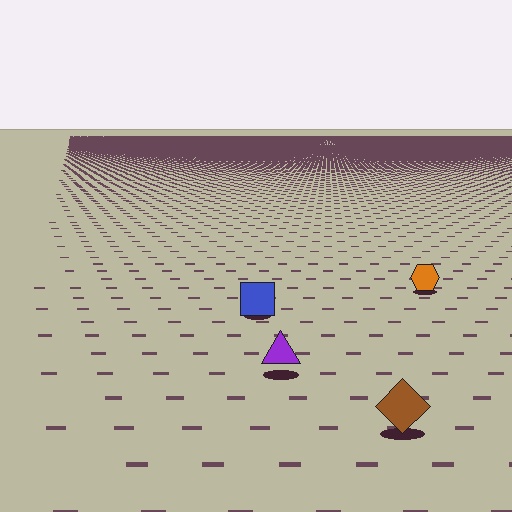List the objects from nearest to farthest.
From nearest to farthest: the brown diamond, the purple triangle, the blue square, the orange hexagon.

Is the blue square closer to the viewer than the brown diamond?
No. The brown diamond is closer — you can tell from the texture gradient: the ground texture is coarser near it.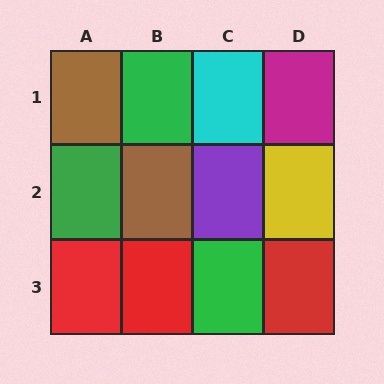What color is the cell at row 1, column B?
Green.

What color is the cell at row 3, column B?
Red.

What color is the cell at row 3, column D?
Red.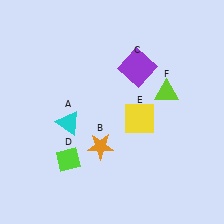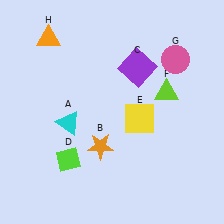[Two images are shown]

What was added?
A pink circle (G), an orange triangle (H) were added in Image 2.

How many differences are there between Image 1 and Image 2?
There are 2 differences between the two images.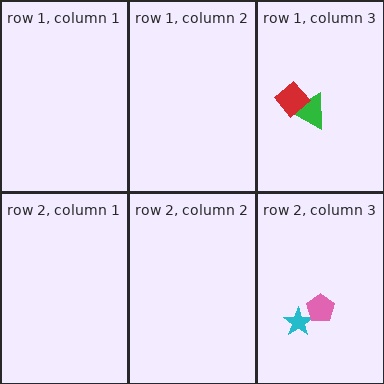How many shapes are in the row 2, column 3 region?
2.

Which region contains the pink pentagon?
The row 2, column 3 region.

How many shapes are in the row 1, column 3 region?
2.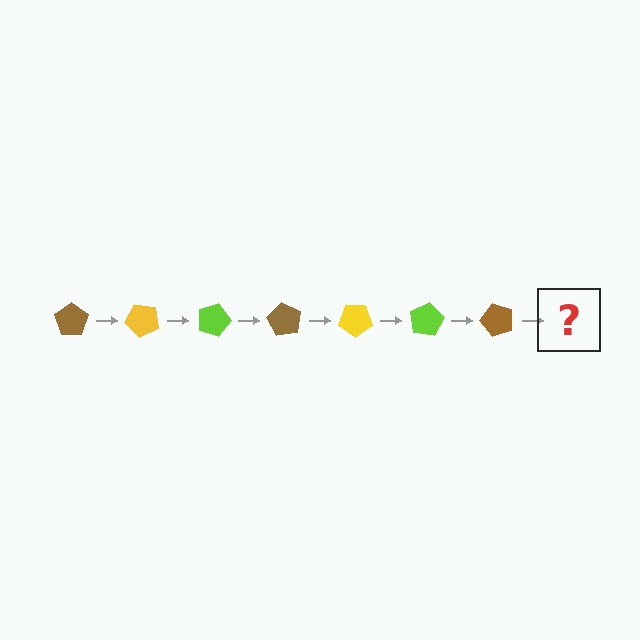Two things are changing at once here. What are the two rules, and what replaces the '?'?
The two rules are that it rotates 45 degrees each step and the color cycles through brown, yellow, and lime. The '?' should be a yellow pentagon, rotated 315 degrees from the start.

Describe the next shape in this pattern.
It should be a yellow pentagon, rotated 315 degrees from the start.